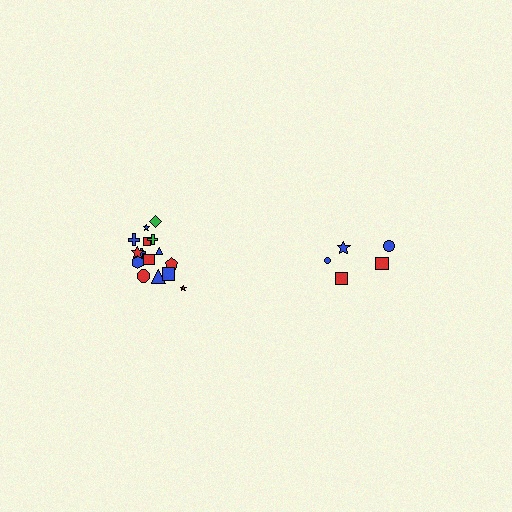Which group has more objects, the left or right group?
The left group.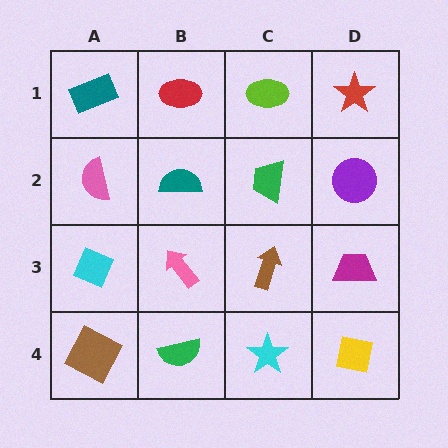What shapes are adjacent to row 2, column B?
A red ellipse (row 1, column B), a pink arrow (row 3, column B), a pink semicircle (row 2, column A), a green trapezoid (row 2, column C).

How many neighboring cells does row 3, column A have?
3.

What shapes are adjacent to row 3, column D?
A purple circle (row 2, column D), a yellow square (row 4, column D), a brown arrow (row 3, column C).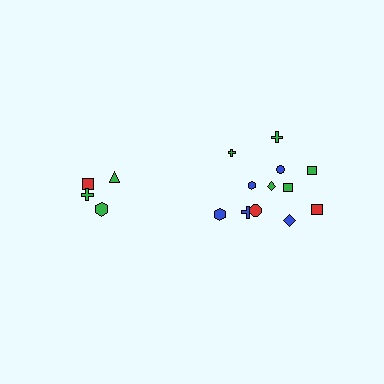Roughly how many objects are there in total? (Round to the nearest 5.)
Roughly 15 objects in total.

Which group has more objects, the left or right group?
The right group.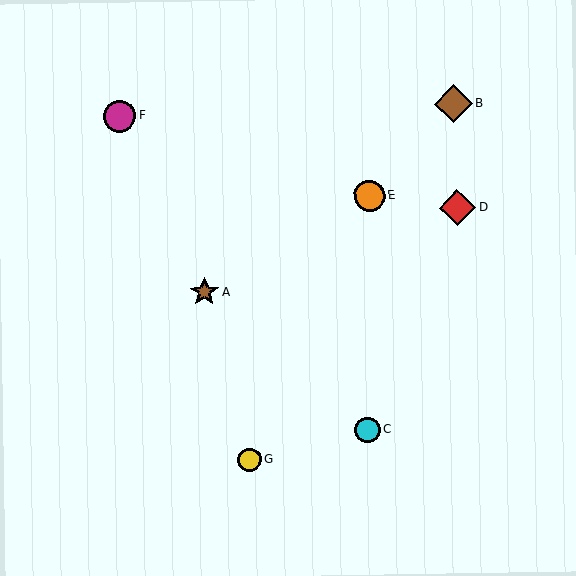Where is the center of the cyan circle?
The center of the cyan circle is at (368, 430).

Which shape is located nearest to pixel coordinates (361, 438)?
The cyan circle (labeled C) at (368, 430) is nearest to that location.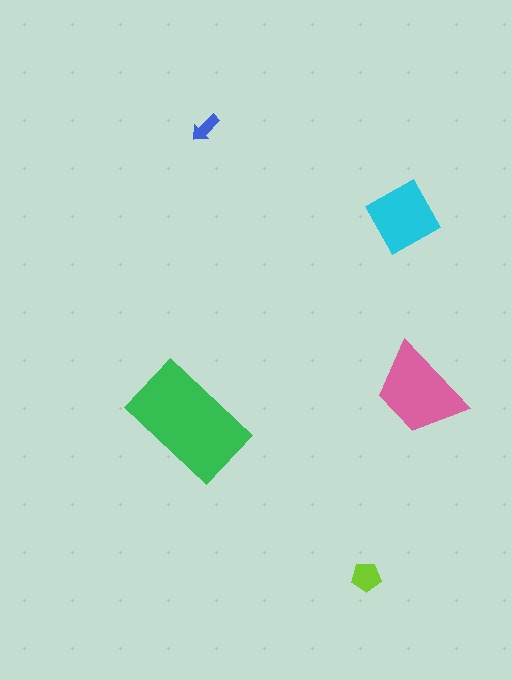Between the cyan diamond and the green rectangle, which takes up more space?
The green rectangle.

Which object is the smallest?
The blue arrow.